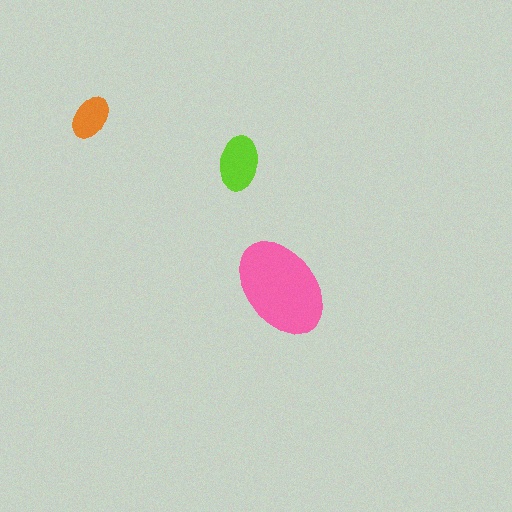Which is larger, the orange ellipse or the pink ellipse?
The pink one.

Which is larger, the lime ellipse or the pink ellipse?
The pink one.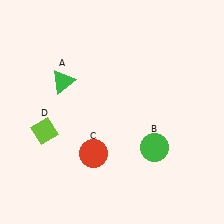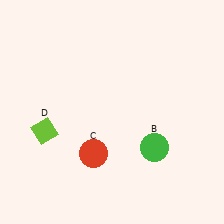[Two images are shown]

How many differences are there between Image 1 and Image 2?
There is 1 difference between the two images.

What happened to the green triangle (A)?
The green triangle (A) was removed in Image 2. It was in the top-left area of Image 1.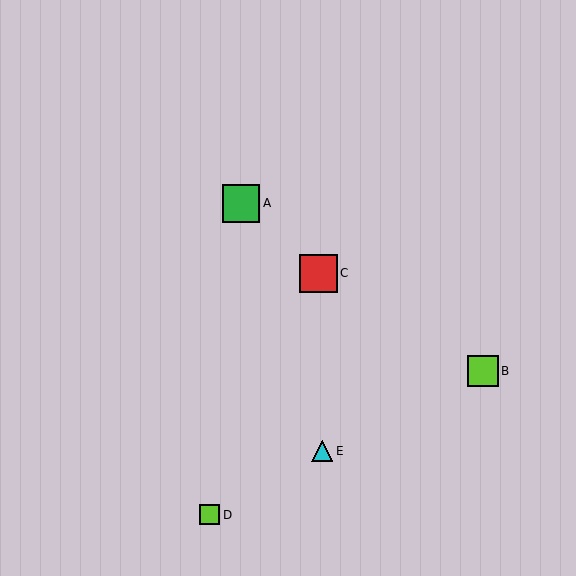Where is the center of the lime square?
The center of the lime square is at (483, 371).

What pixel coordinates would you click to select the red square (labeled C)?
Click at (318, 273) to select the red square C.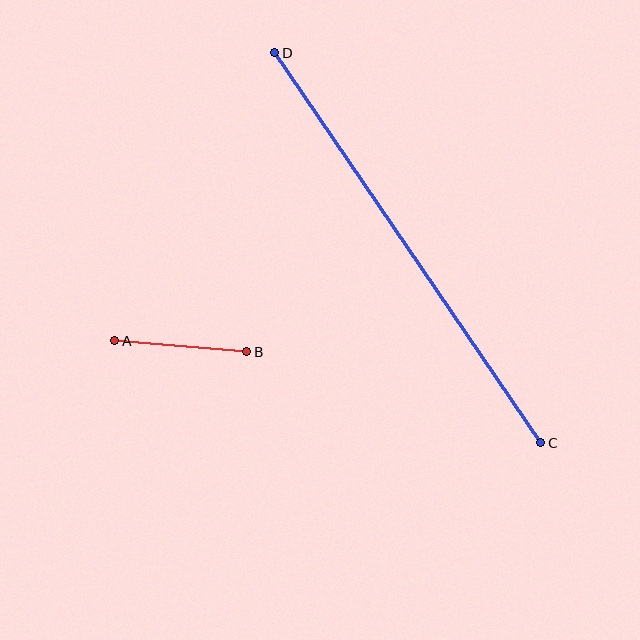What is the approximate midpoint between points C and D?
The midpoint is at approximately (408, 248) pixels.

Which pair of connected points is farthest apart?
Points C and D are farthest apart.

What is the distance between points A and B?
The distance is approximately 132 pixels.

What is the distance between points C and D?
The distance is approximately 472 pixels.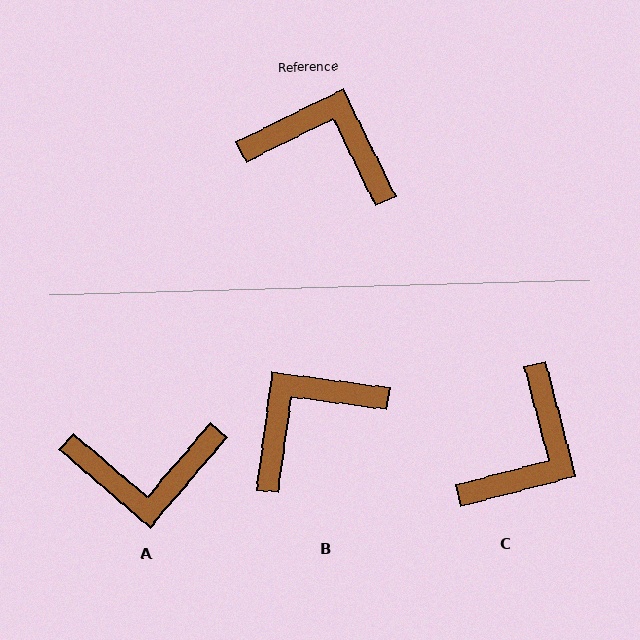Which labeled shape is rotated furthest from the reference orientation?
A, about 157 degrees away.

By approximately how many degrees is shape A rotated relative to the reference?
Approximately 157 degrees clockwise.